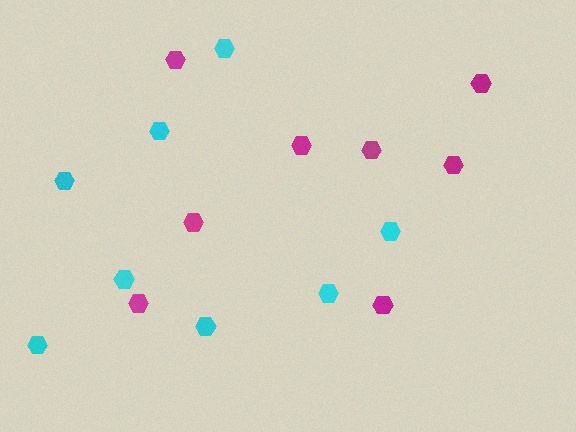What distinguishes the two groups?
There are 2 groups: one group of magenta hexagons (8) and one group of cyan hexagons (8).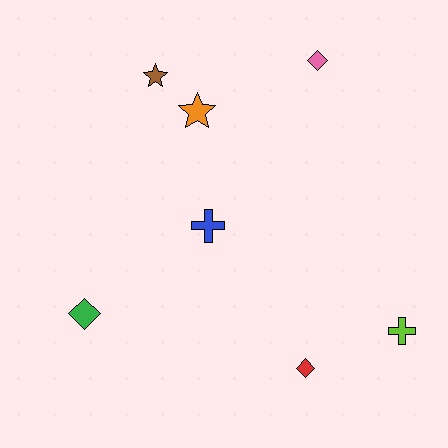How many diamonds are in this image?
There are 3 diamonds.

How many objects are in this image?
There are 7 objects.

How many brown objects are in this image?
There is 1 brown object.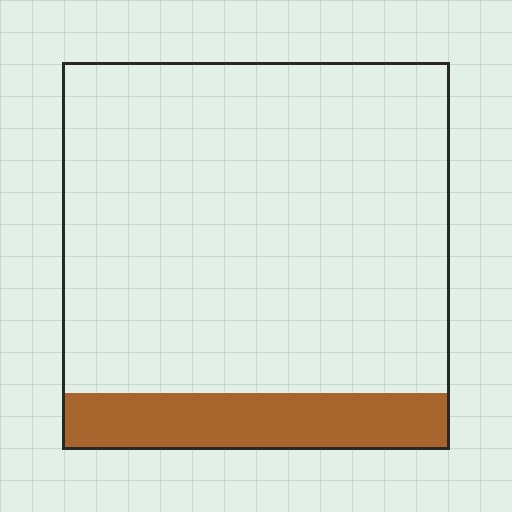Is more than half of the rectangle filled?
No.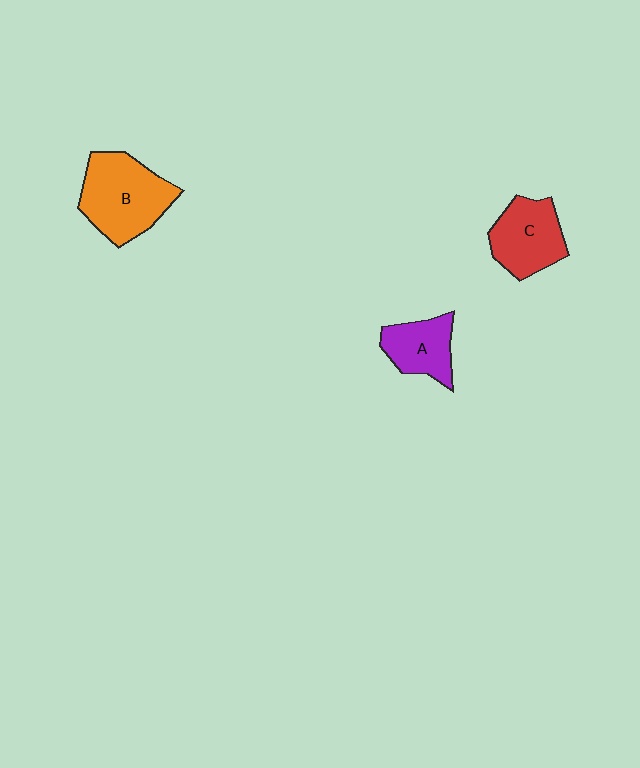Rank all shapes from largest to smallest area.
From largest to smallest: B (orange), C (red), A (purple).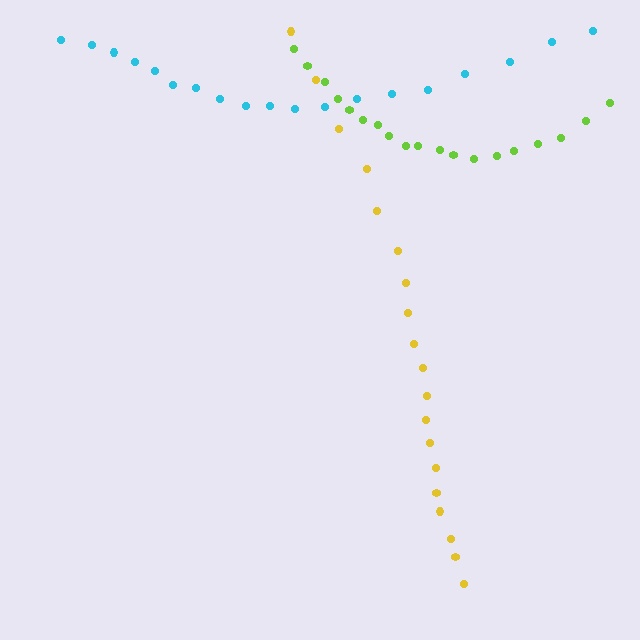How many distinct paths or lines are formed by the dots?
There are 3 distinct paths.